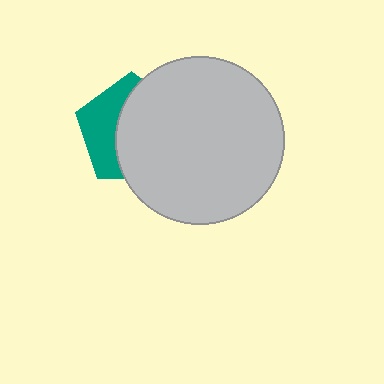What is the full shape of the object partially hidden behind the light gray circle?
The partially hidden object is a teal pentagon.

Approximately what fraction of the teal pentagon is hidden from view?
Roughly 62% of the teal pentagon is hidden behind the light gray circle.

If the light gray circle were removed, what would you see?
You would see the complete teal pentagon.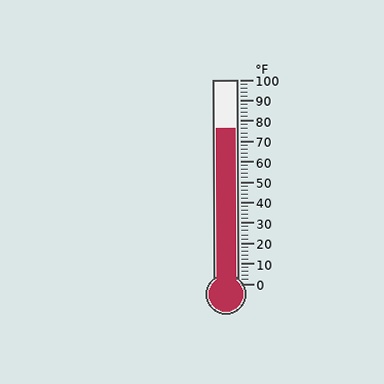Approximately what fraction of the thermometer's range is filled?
The thermometer is filled to approximately 75% of its range.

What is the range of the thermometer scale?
The thermometer scale ranges from 0°F to 100°F.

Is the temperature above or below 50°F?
The temperature is above 50°F.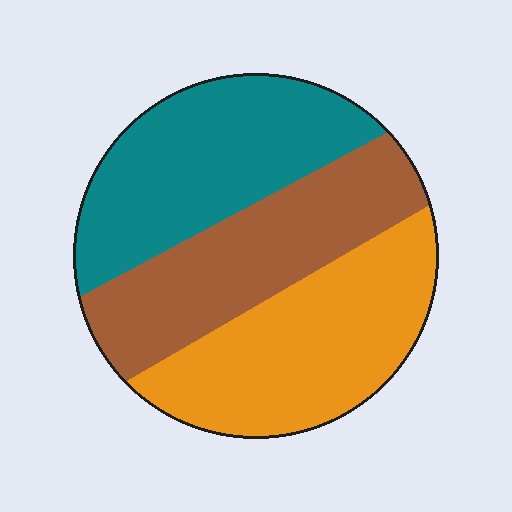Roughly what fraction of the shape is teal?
Teal takes up about one third (1/3) of the shape.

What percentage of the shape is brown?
Brown takes up between a quarter and a half of the shape.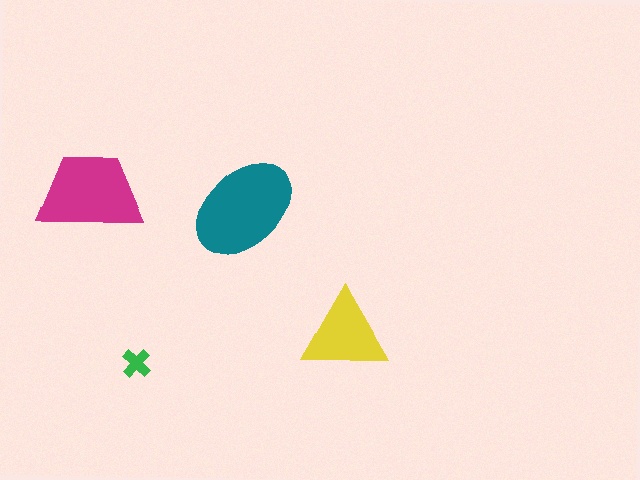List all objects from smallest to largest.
The green cross, the yellow triangle, the magenta trapezoid, the teal ellipse.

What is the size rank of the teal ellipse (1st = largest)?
1st.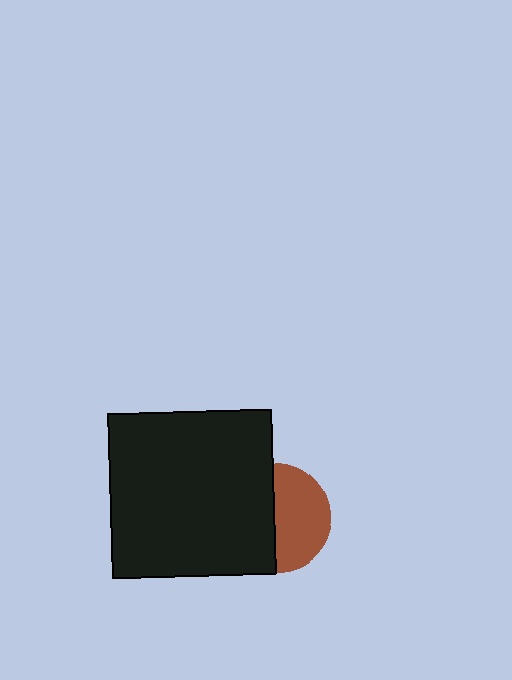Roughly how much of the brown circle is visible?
About half of it is visible (roughly 52%).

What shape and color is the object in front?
The object in front is a black square.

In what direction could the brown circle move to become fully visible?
The brown circle could move right. That would shift it out from behind the black square entirely.